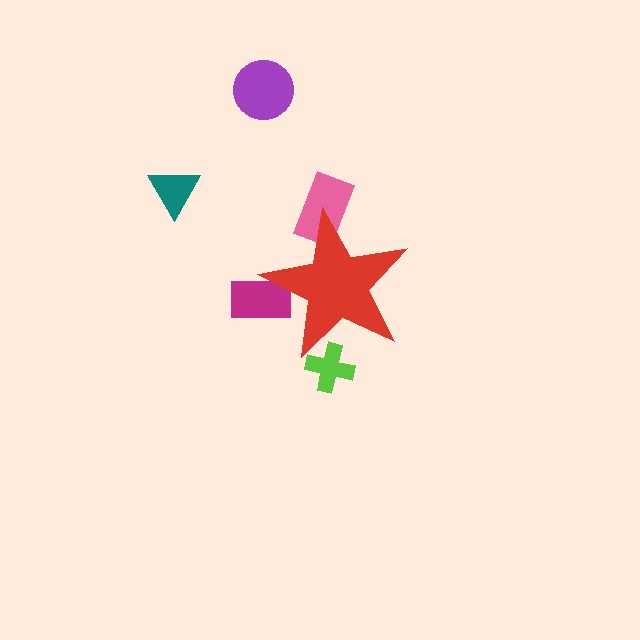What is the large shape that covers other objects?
A red star.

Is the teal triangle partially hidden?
No, the teal triangle is fully visible.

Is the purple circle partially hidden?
No, the purple circle is fully visible.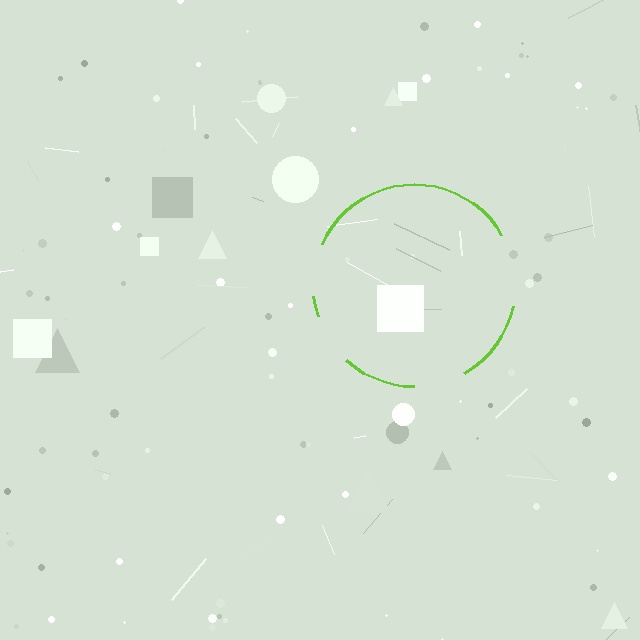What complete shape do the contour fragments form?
The contour fragments form a circle.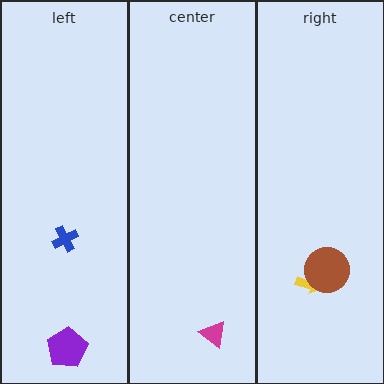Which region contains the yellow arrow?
The right region.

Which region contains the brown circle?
The right region.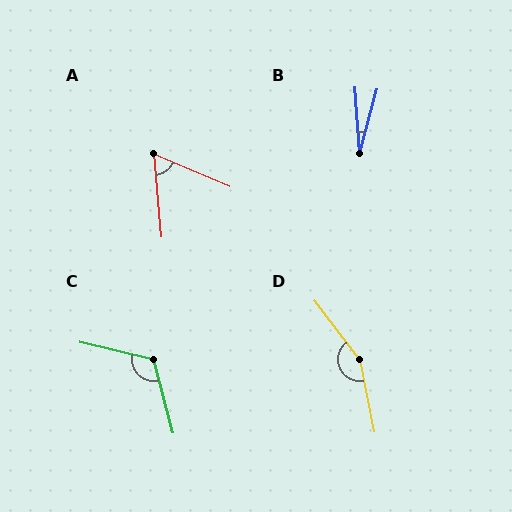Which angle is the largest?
D, at approximately 154 degrees.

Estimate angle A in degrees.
Approximately 62 degrees.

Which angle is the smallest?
B, at approximately 18 degrees.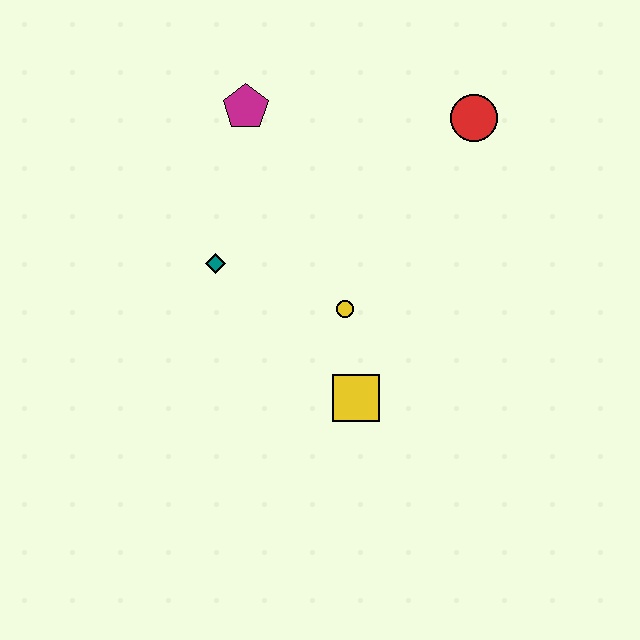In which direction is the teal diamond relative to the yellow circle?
The teal diamond is to the left of the yellow circle.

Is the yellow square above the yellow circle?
No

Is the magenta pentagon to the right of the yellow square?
No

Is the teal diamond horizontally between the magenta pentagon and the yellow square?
No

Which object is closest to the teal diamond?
The yellow circle is closest to the teal diamond.